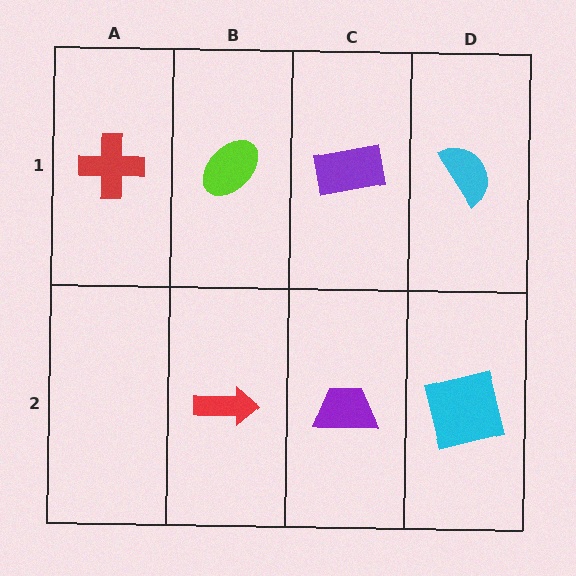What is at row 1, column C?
A purple rectangle.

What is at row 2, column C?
A purple trapezoid.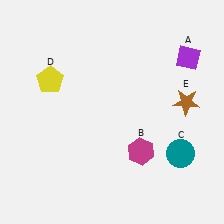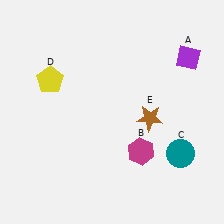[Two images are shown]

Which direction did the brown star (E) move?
The brown star (E) moved left.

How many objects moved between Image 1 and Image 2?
1 object moved between the two images.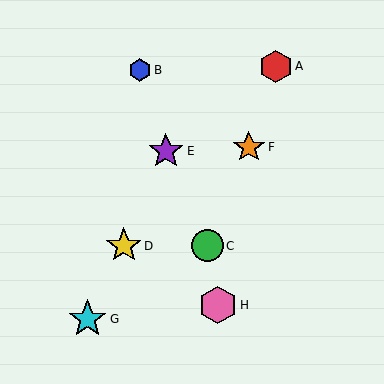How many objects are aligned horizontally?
2 objects (C, D) are aligned horizontally.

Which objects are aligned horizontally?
Objects C, D are aligned horizontally.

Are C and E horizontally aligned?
No, C is at y≈246 and E is at y≈151.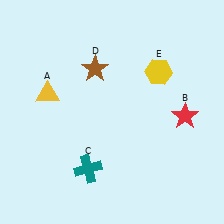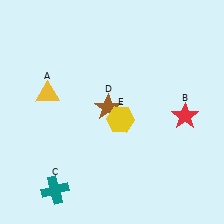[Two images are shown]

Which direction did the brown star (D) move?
The brown star (D) moved down.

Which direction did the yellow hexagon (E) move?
The yellow hexagon (E) moved down.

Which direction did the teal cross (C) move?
The teal cross (C) moved left.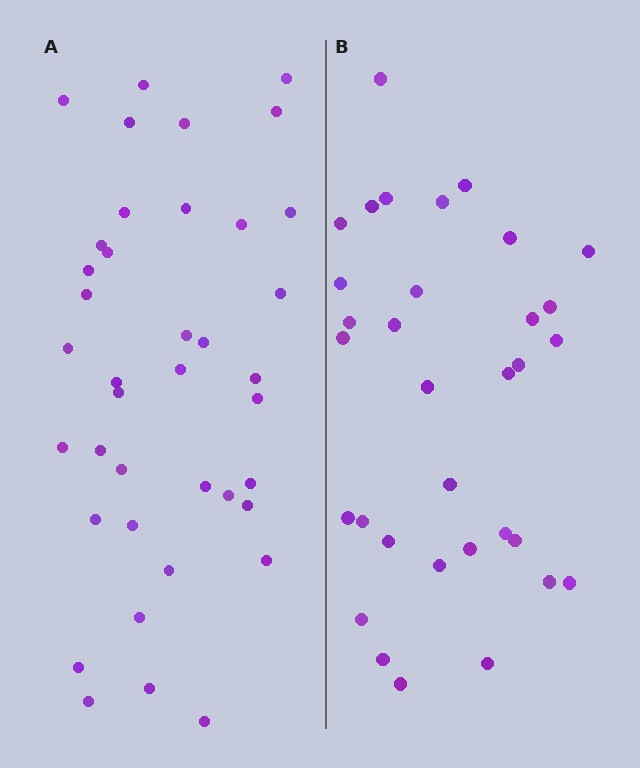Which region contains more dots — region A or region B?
Region A (the left region) has more dots.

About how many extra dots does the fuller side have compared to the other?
Region A has about 6 more dots than region B.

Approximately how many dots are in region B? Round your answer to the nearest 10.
About 30 dots. (The exact count is 33, which rounds to 30.)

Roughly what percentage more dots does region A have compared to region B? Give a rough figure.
About 20% more.